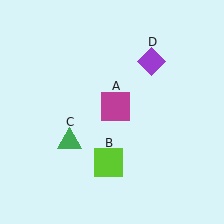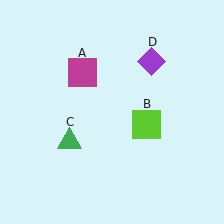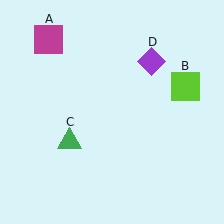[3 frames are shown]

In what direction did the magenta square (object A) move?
The magenta square (object A) moved up and to the left.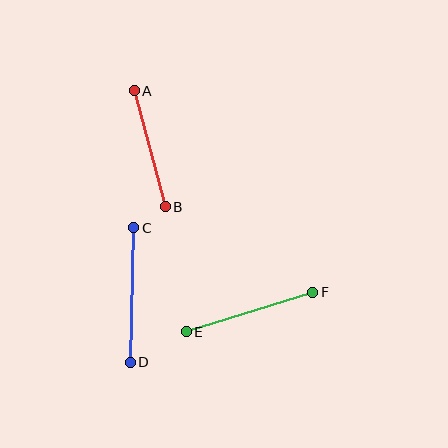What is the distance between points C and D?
The distance is approximately 134 pixels.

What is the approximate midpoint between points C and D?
The midpoint is at approximately (132, 295) pixels.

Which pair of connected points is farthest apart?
Points C and D are farthest apart.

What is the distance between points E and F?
The distance is approximately 132 pixels.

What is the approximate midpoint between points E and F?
The midpoint is at approximately (249, 312) pixels.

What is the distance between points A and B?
The distance is approximately 120 pixels.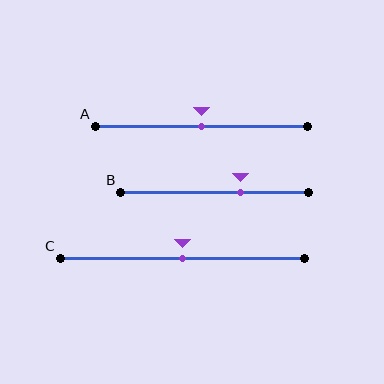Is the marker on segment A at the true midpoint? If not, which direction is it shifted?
Yes, the marker on segment A is at the true midpoint.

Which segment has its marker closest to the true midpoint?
Segment A has its marker closest to the true midpoint.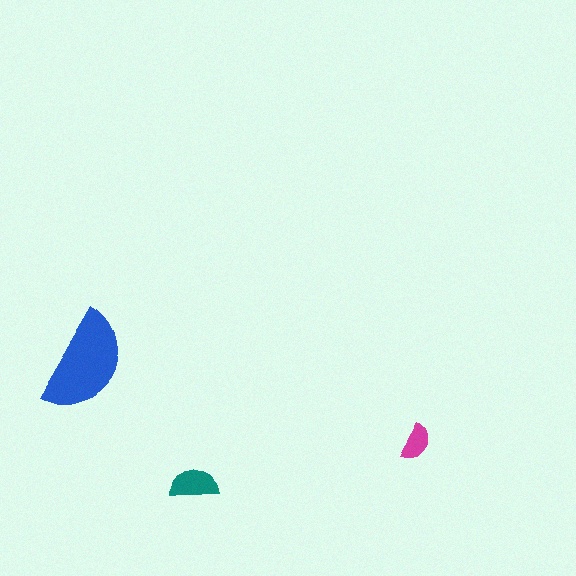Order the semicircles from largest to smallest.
the blue one, the teal one, the magenta one.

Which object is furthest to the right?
The magenta semicircle is rightmost.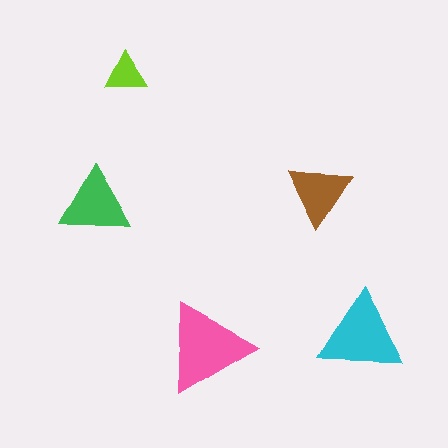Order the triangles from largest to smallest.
the pink one, the cyan one, the green one, the brown one, the lime one.